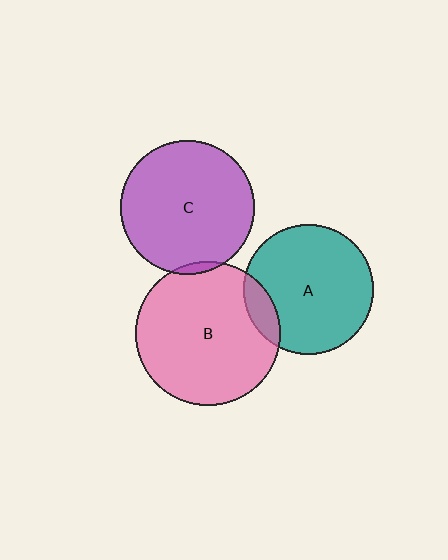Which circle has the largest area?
Circle B (pink).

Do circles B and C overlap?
Yes.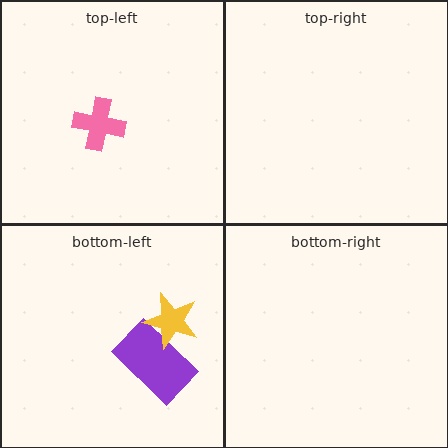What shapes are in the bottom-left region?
The purple rectangle, the yellow star.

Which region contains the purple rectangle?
The bottom-left region.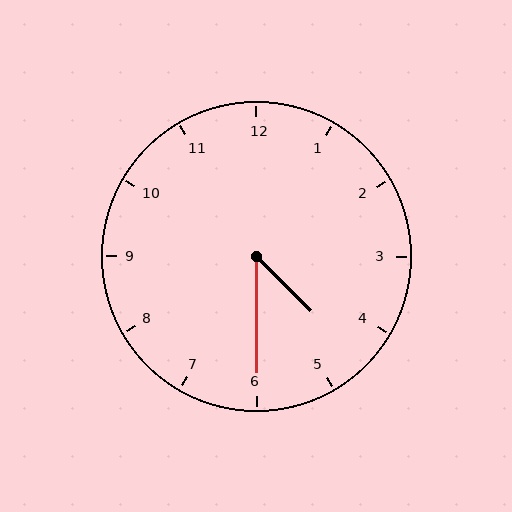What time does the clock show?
4:30.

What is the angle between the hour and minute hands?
Approximately 45 degrees.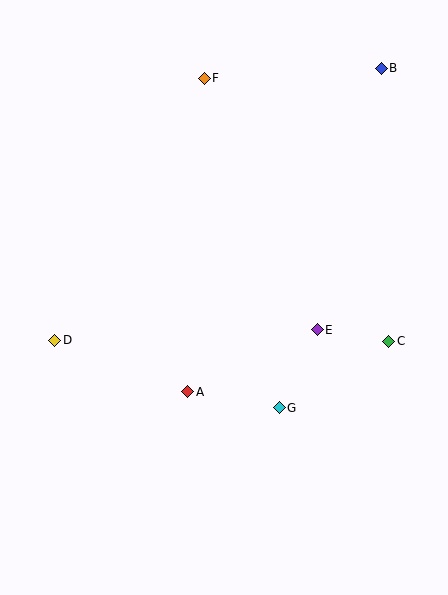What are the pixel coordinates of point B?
Point B is at (381, 68).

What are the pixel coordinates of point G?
Point G is at (279, 408).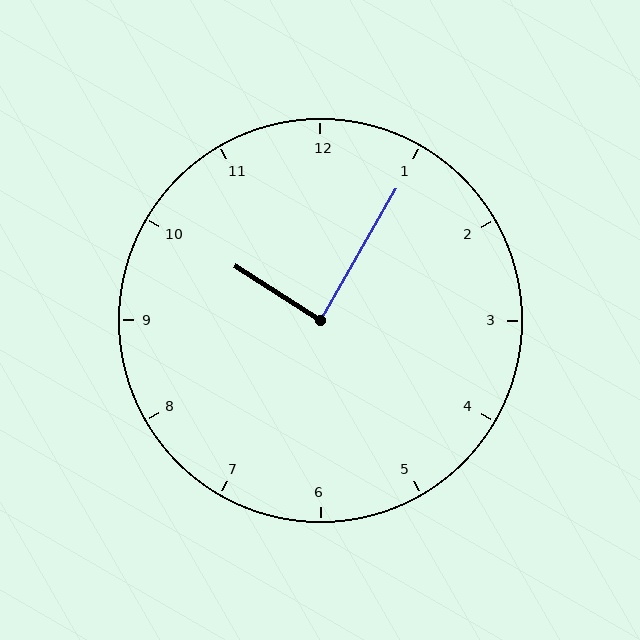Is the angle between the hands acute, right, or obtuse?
It is right.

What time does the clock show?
10:05.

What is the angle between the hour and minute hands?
Approximately 88 degrees.